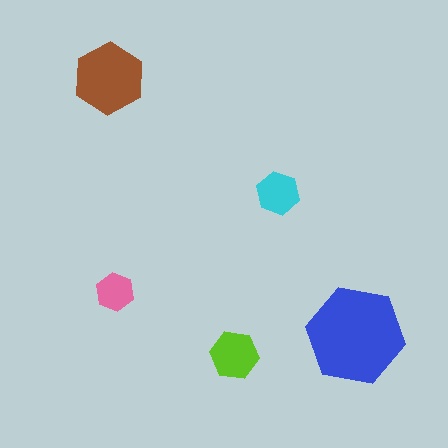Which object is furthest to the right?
The blue hexagon is rightmost.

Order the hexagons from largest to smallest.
the blue one, the brown one, the lime one, the cyan one, the pink one.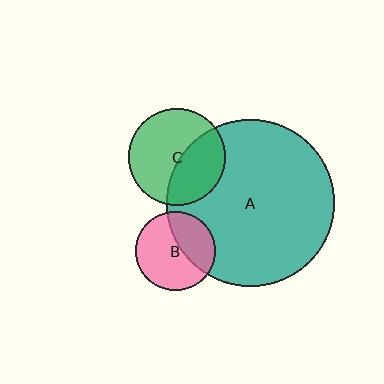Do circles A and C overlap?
Yes.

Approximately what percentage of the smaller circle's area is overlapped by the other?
Approximately 40%.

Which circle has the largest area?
Circle A (teal).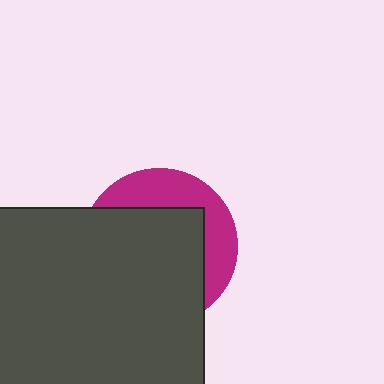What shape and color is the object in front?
The object in front is a dark gray rectangle.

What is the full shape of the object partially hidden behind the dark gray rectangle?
The partially hidden object is a magenta circle.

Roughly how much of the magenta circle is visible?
A small part of it is visible (roughly 33%).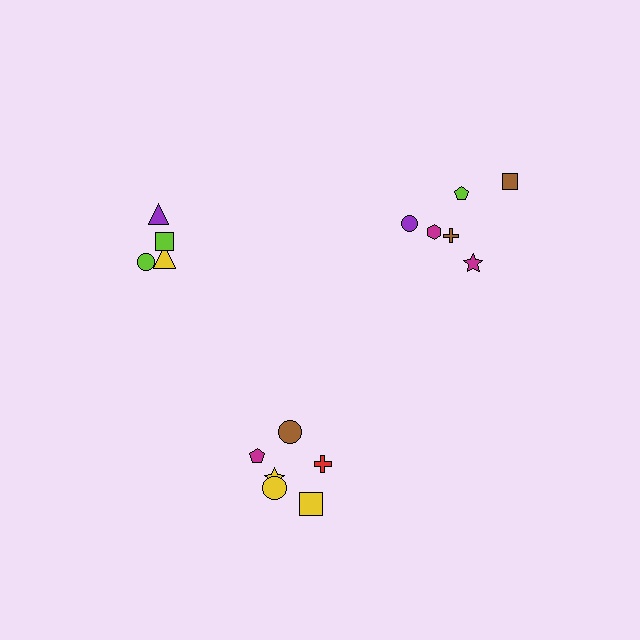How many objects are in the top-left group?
There are 4 objects.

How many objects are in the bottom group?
There are 6 objects.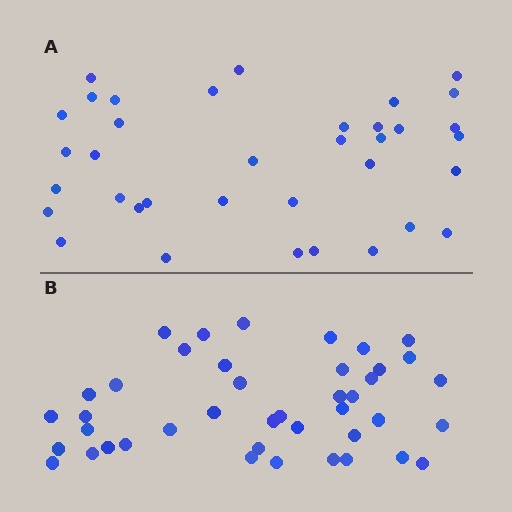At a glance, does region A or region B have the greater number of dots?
Region B (the bottom region) has more dots.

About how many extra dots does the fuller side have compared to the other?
Region B has about 6 more dots than region A.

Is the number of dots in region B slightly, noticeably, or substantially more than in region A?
Region B has only slightly more — the two regions are fairly close. The ratio is roughly 1.2 to 1.